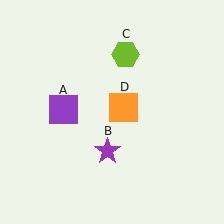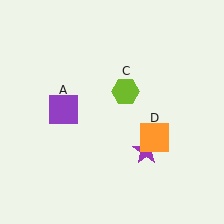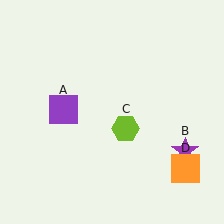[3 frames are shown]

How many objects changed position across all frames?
3 objects changed position: purple star (object B), lime hexagon (object C), orange square (object D).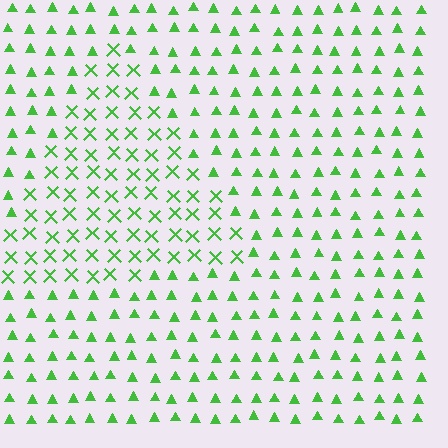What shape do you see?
I see a triangle.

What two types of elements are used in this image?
The image uses X marks inside the triangle region and triangles outside it.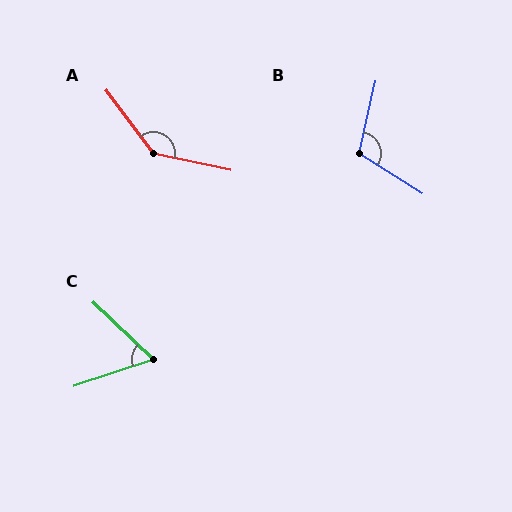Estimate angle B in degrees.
Approximately 110 degrees.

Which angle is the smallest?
C, at approximately 62 degrees.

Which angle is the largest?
A, at approximately 139 degrees.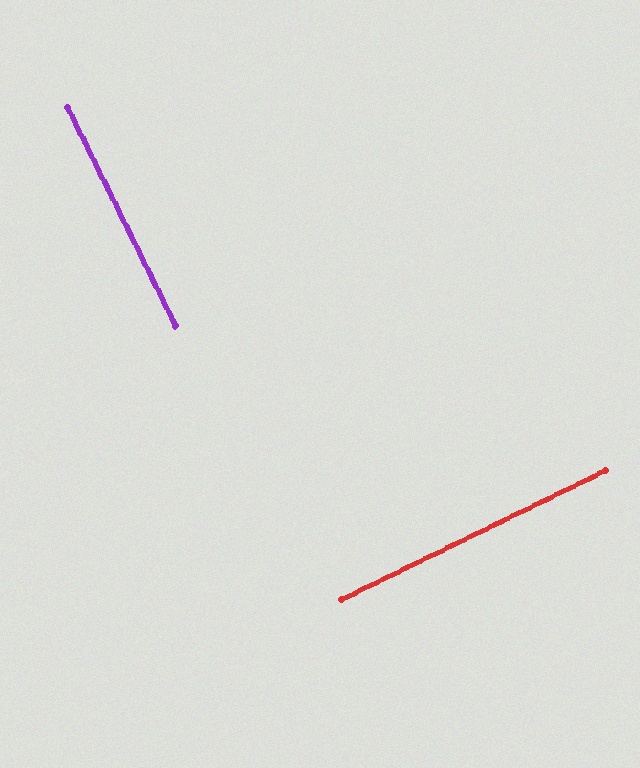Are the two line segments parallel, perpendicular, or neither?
Perpendicular — they meet at approximately 90°.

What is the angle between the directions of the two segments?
Approximately 90 degrees.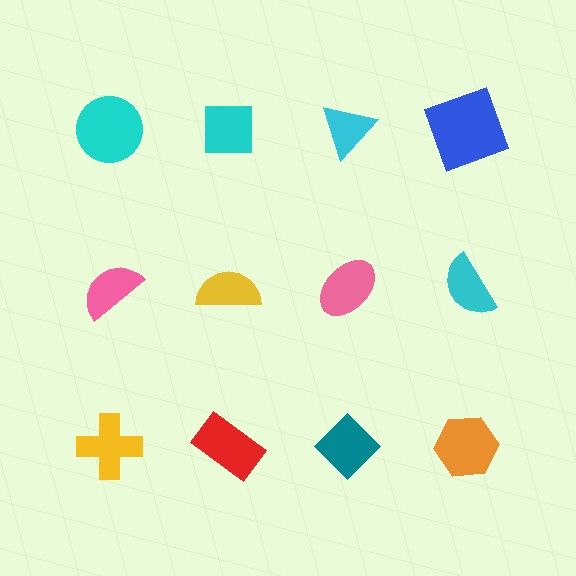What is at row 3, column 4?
An orange hexagon.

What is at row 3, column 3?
A teal diamond.